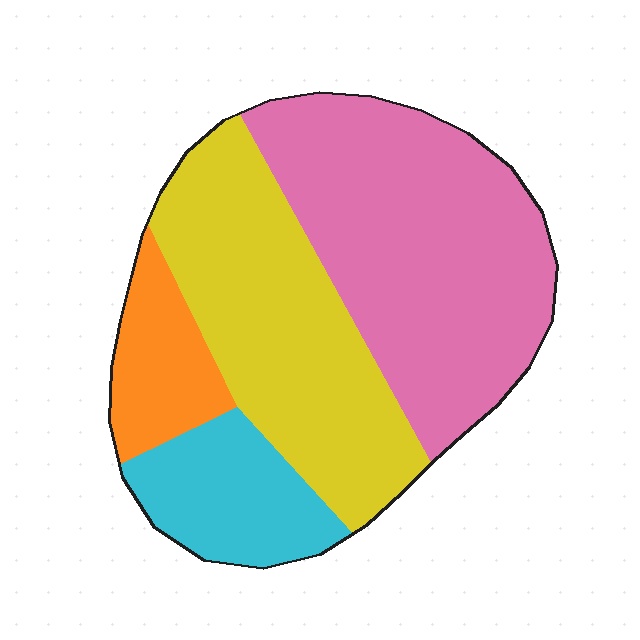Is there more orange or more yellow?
Yellow.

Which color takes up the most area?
Pink, at roughly 40%.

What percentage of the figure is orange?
Orange takes up less than a sixth of the figure.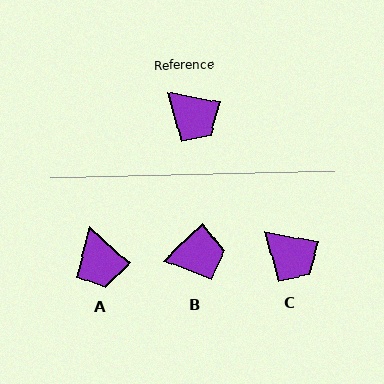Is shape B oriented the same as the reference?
No, it is off by about 54 degrees.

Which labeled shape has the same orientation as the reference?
C.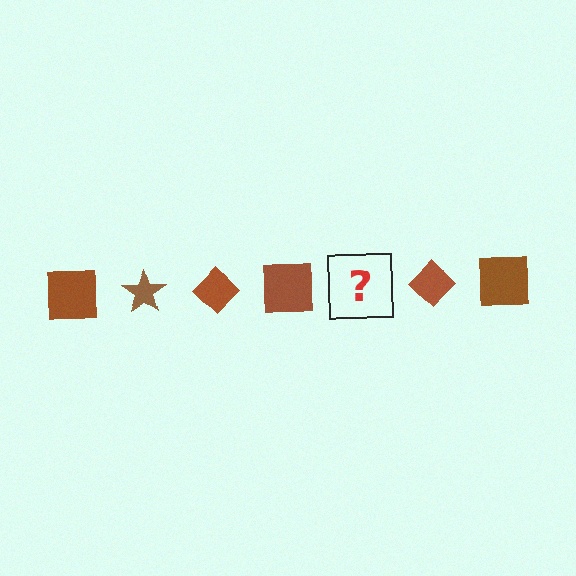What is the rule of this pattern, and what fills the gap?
The rule is that the pattern cycles through square, star, diamond shapes in brown. The gap should be filled with a brown star.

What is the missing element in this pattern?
The missing element is a brown star.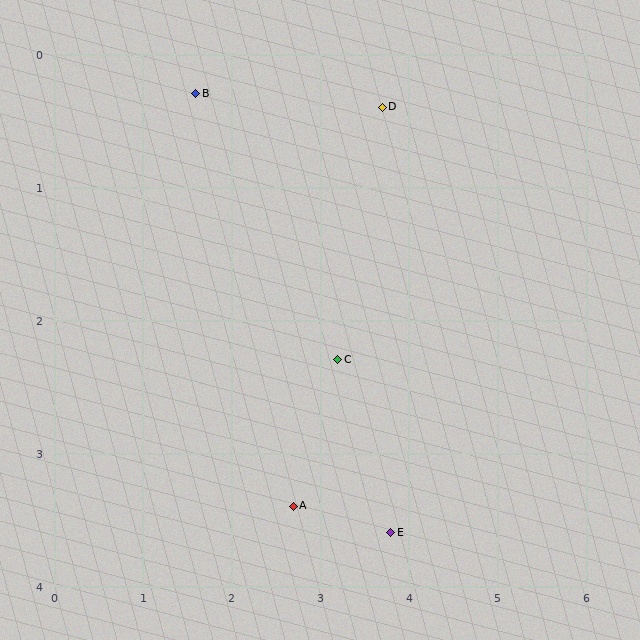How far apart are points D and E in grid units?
Points D and E are about 3.2 grid units apart.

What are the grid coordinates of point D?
Point D is at approximately (3.7, 0.4).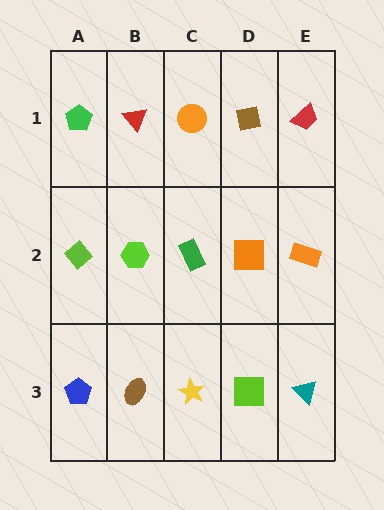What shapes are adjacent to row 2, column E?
A red trapezoid (row 1, column E), a teal triangle (row 3, column E), an orange square (row 2, column D).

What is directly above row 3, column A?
A lime diamond.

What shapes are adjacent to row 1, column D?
An orange square (row 2, column D), an orange circle (row 1, column C), a red trapezoid (row 1, column E).